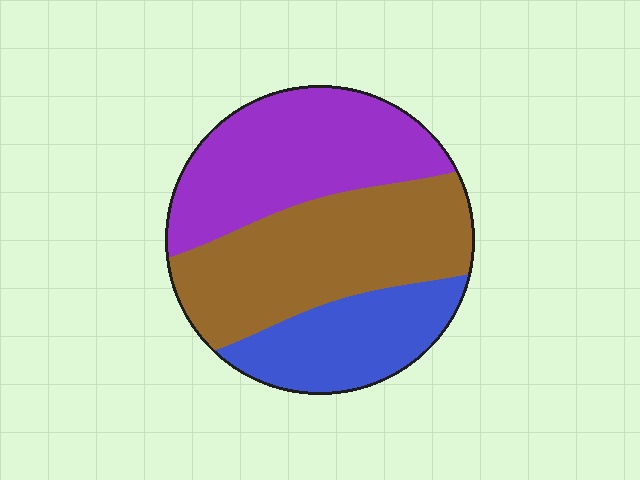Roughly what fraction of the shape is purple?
Purple covers around 35% of the shape.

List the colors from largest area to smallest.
From largest to smallest: brown, purple, blue.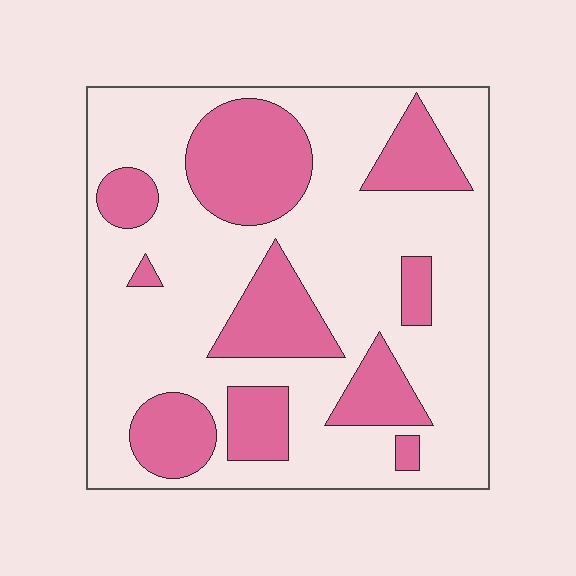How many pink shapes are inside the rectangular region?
10.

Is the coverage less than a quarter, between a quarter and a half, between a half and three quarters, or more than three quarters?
Between a quarter and a half.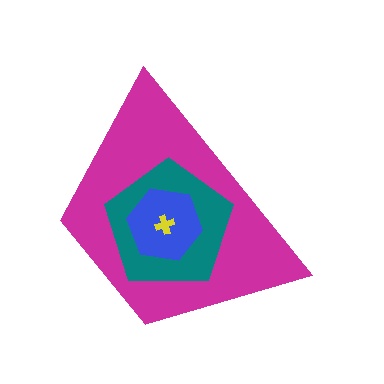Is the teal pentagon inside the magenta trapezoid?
Yes.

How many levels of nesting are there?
4.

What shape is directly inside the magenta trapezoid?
The teal pentagon.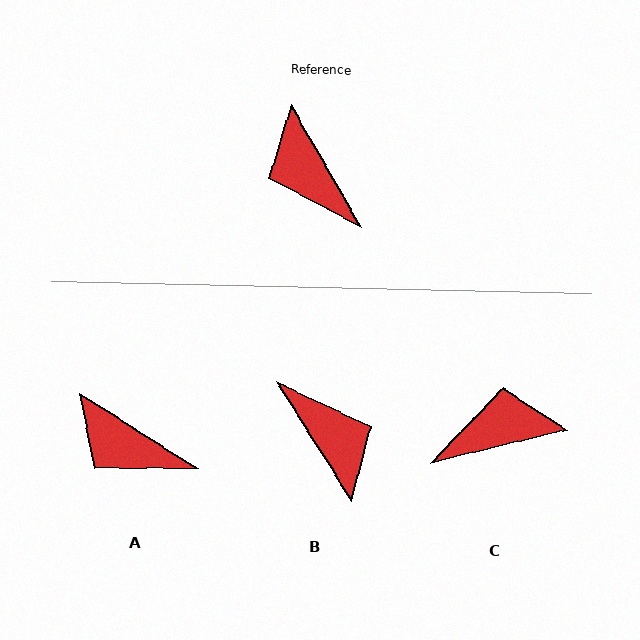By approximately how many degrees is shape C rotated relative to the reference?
Approximately 106 degrees clockwise.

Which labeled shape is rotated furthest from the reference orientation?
B, about 177 degrees away.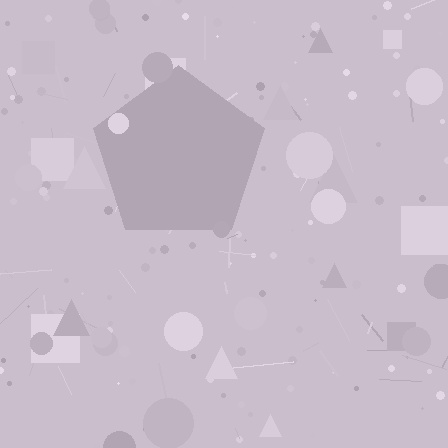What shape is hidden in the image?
A pentagon is hidden in the image.